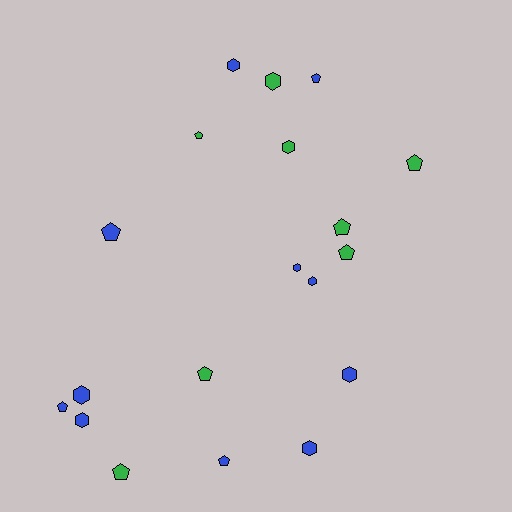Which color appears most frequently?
Blue, with 11 objects.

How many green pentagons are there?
There are 6 green pentagons.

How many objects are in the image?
There are 19 objects.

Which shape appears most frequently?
Pentagon, with 10 objects.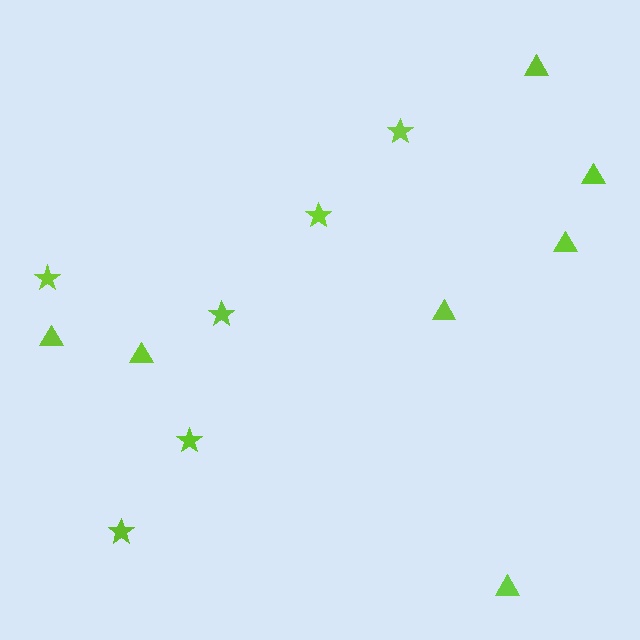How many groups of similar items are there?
There are 2 groups: one group of triangles (7) and one group of stars (6).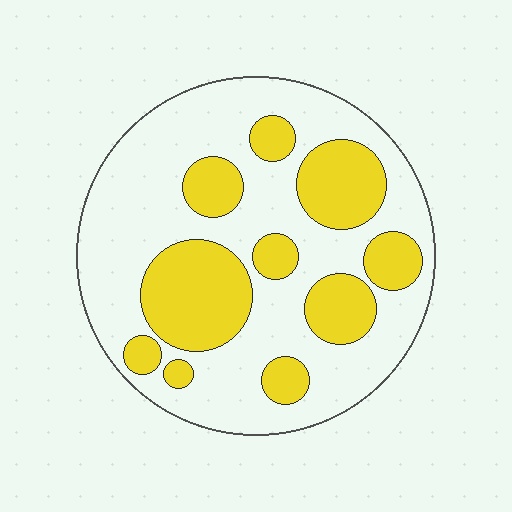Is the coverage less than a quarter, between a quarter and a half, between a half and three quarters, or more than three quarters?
Between a quarter and a half.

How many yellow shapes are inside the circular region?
10.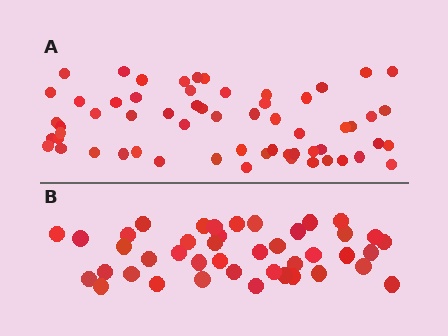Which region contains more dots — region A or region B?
Region A (the top region) has more dots.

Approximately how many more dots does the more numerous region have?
Region A has approximately 20 more dots than region B.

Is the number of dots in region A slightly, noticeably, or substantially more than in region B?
Region A has noticeably more, but not dramatically so. The ratio is roughly 1.4 to 1.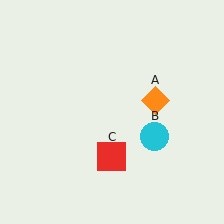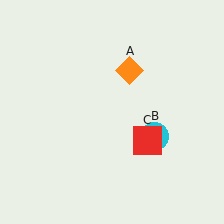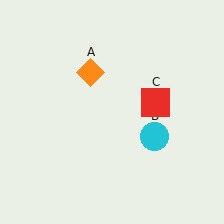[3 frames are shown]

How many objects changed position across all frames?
2 objects changed position: orange diamond (object A), red square (object C).